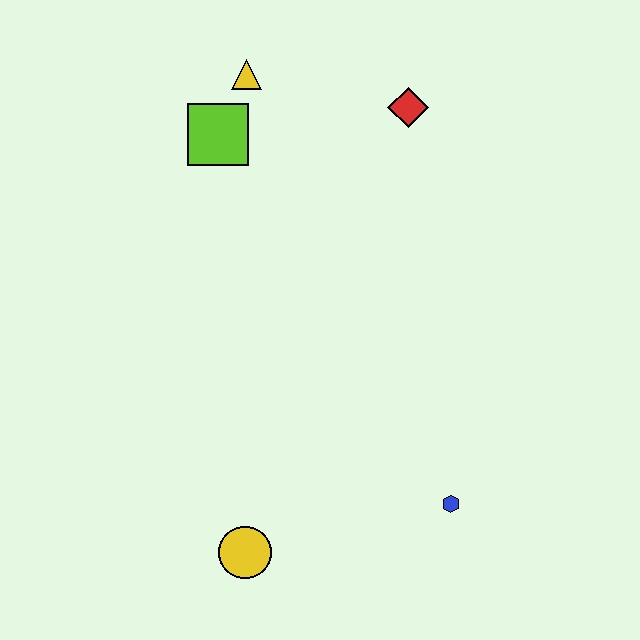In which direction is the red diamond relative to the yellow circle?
The red diamond is above the yellow circle.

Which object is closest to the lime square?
The yellow triangle is closest to the lime square.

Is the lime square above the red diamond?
No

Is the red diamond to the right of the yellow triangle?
Yes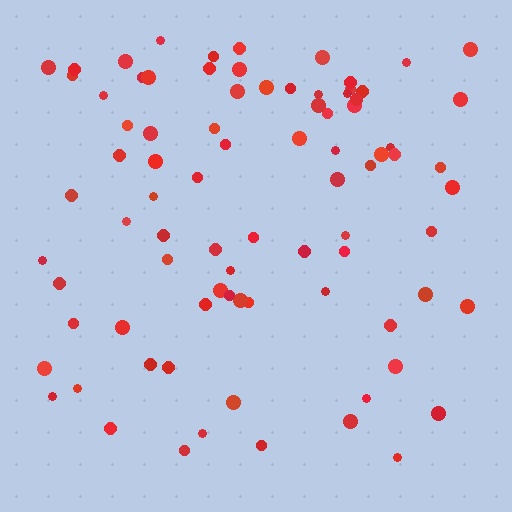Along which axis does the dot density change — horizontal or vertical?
Vertical.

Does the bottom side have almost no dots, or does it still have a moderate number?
Still a moderate number, just noticeably fewer than the top.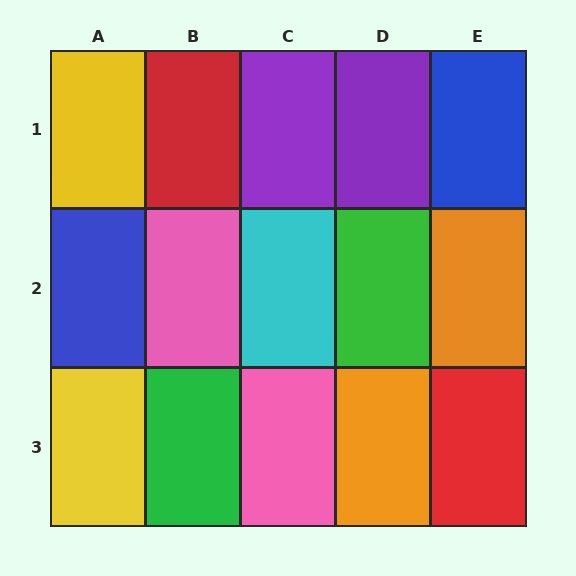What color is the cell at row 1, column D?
Purple.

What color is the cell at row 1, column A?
Yellow.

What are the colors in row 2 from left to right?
Blue, pink, cyan, green, orange.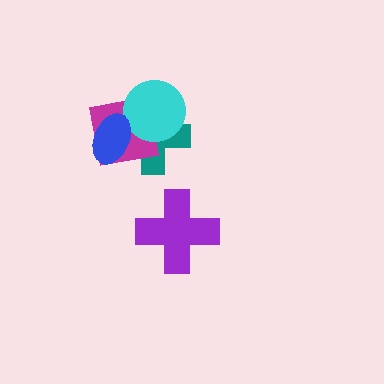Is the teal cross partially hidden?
Yes, it is partially covered by another shape.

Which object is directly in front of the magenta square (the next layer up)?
The cyan circle is directly in front of the magenta square.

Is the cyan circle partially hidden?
Yes, it is partially covered by another shape.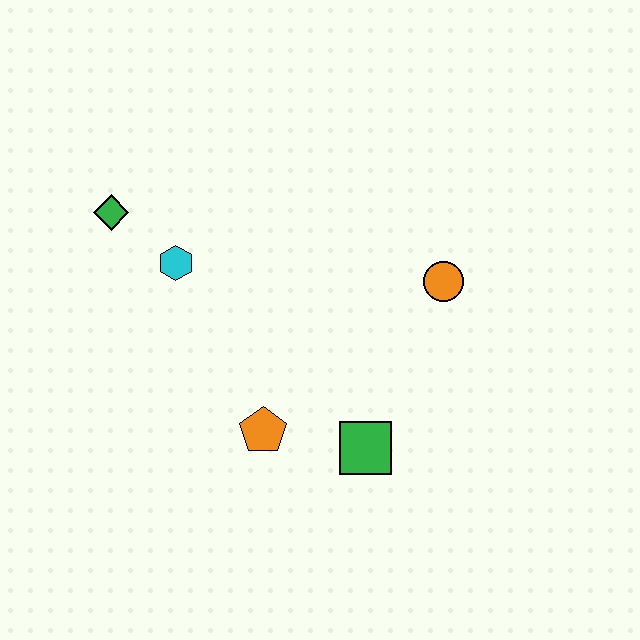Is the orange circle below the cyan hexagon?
Yes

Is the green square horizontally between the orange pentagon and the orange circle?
Yes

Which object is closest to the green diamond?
The cyan hexagon is closest to the green diamond.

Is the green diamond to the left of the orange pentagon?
Yes